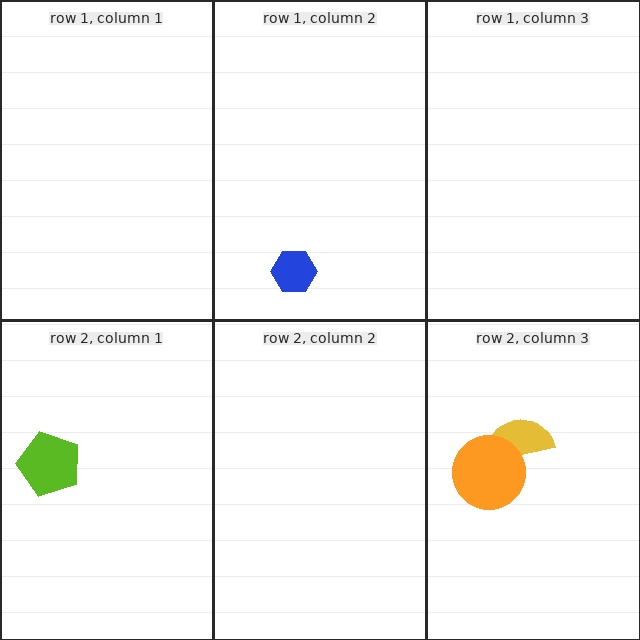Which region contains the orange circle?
The row 2, column 3 region.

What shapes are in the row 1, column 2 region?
The blue hexagon.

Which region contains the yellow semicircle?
The row 2, column 3 region.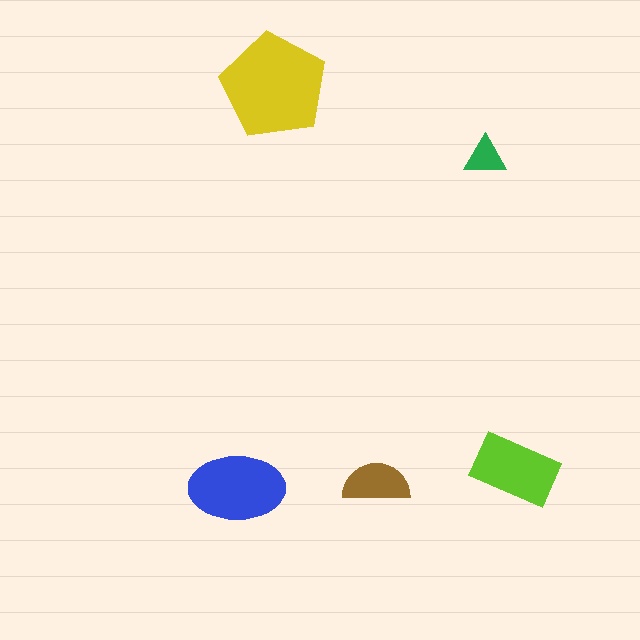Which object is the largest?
The yellow pentagon.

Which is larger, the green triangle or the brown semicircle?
The brown semicircle.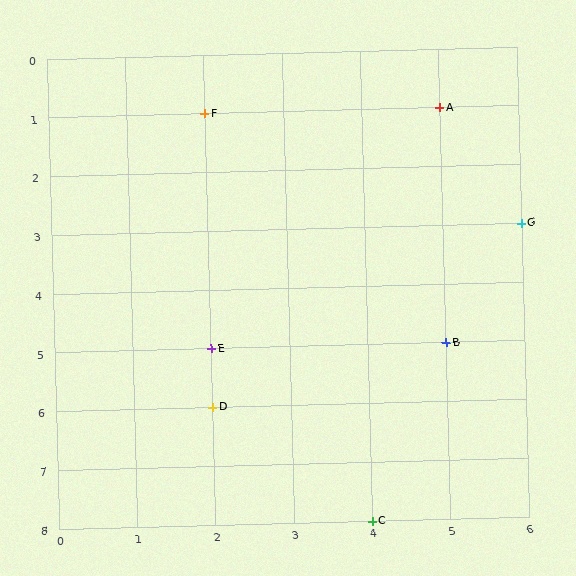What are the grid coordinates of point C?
Point C is at grid coordinates (4, 8).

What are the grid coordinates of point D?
Point D is at grid coordinates (2, 6).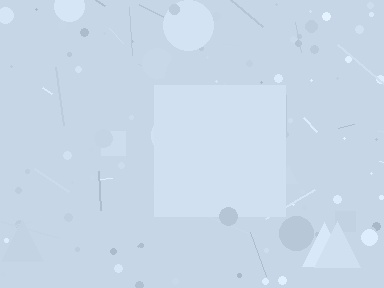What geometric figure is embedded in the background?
A square is embedded in the background.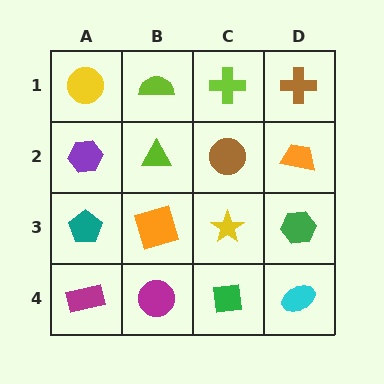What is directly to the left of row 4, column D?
A green square.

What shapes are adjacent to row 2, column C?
A lime cross (row 1, column C), a yellow star (row 3, column C), a lime triangle (row 2, column B), an orange trapezoid (row 2, column D).